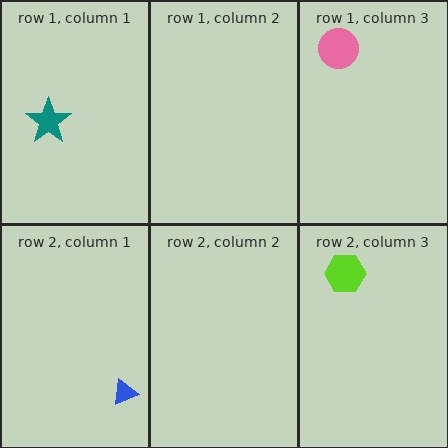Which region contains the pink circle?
The row 1, column 3 region.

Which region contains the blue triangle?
The row 2, column 1 region.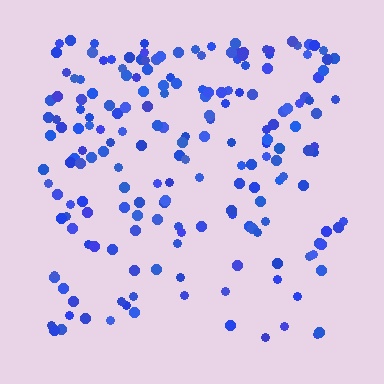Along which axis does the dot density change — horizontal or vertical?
Vertical.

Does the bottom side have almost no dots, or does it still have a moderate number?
Still a moderate number, just noticeably fewer than the top.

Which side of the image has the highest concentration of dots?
The top.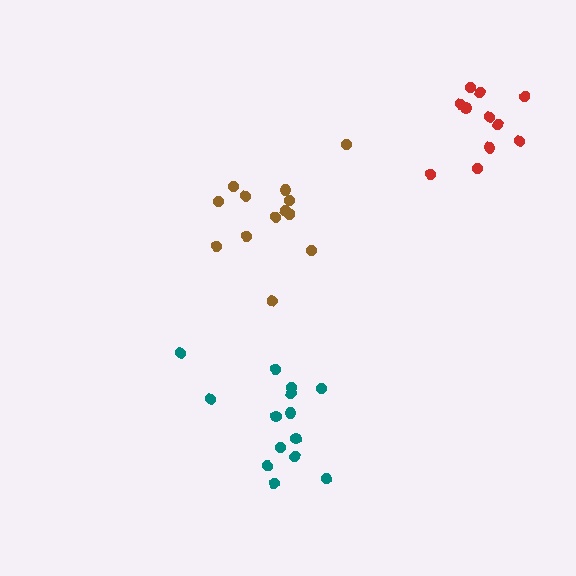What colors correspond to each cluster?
The clusters are colored: teal, brown, red.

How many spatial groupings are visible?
There are 3 spatial groupings.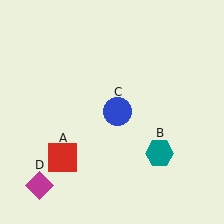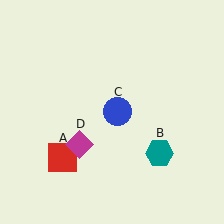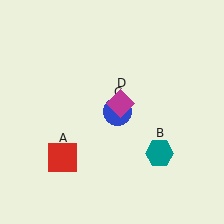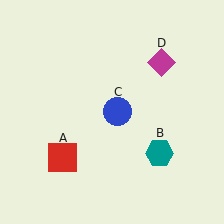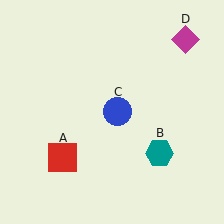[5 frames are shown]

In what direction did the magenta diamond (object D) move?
The magenta diamond (object D) moved up and to the right.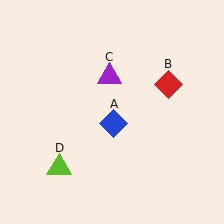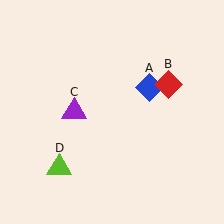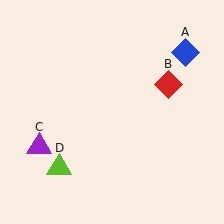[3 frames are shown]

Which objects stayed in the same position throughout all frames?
Red diamond (object B) and lime triangle (object D) remained stationary.